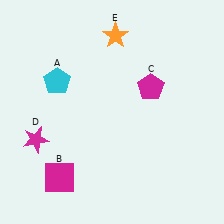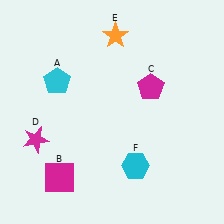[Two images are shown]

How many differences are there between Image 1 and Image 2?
There is 1 difference between the two images.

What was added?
A cyan hexagon (F) was added in Image 2.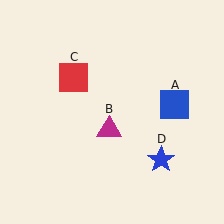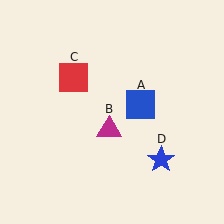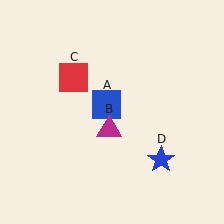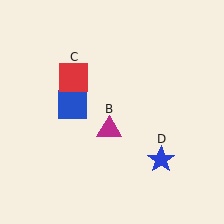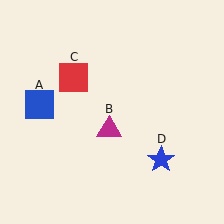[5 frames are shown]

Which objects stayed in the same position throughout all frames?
Magenta triangle (object B) and red square (object C) and blue star (object D) remained stationary.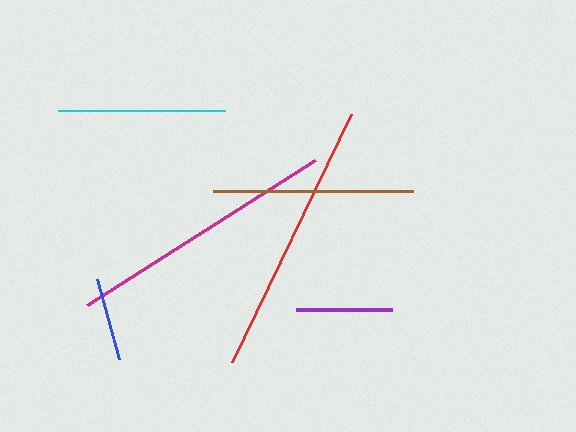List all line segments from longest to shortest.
From longest to shortest: red, magenta, brown, cyan, purple, blue.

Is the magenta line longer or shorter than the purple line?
The magenta line is longer than the purple line.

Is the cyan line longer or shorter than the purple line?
The cyan line is longer than the purple line.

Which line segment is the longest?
The red line is the longest at approximately 276 pixels.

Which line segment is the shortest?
The blue line is the shortest at approximately 82 pixels.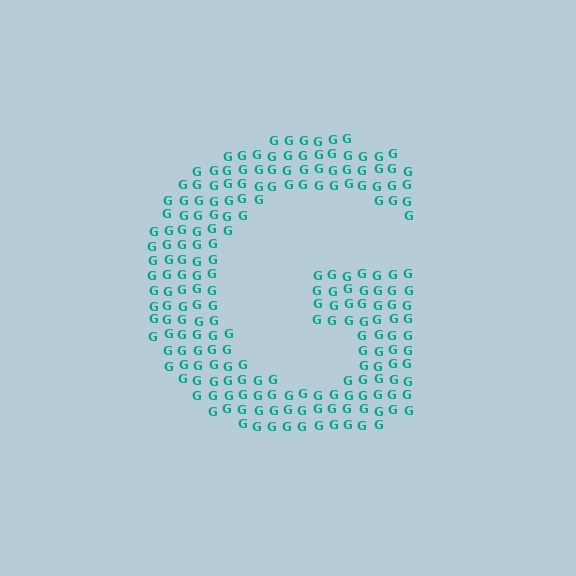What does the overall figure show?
The overall figure shows the letter G.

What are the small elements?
The small elements are letter G's.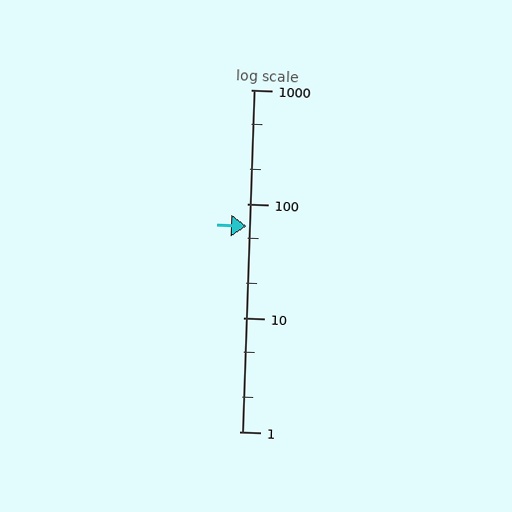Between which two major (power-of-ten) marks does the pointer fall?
The pointer is between 10 and 100.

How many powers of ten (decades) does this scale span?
The scale spans 3 decades, from 1 to 1000.